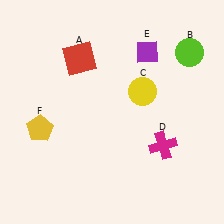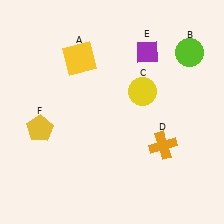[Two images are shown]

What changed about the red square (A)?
In Image 1, A is red. In Image 2, it changed to yellow.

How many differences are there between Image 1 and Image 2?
There are 2 differences between the two images.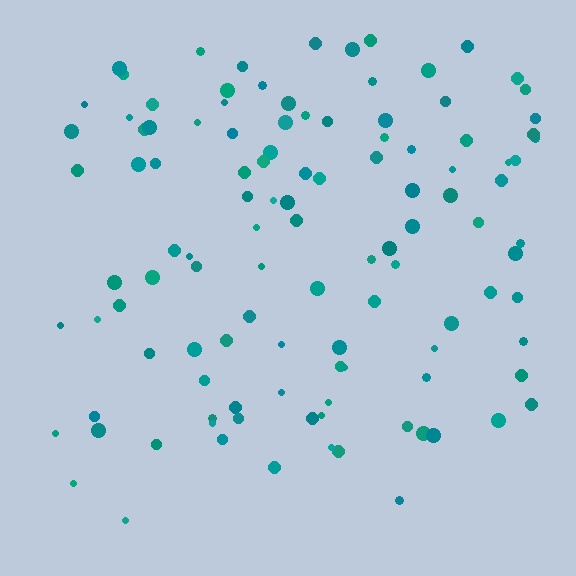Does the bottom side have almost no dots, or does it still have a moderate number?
Still a moderate number, just noticeably fewer than the top.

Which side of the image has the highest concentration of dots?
The top.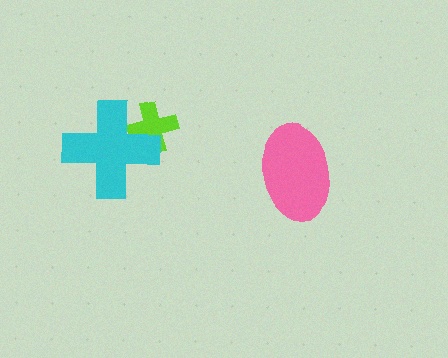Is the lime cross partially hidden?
Yes, it is partially covered by another shape.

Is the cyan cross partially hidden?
No, no other shape covers it.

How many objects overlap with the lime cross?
1 object overlaps with the lime cross.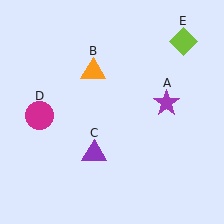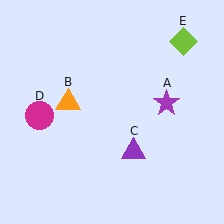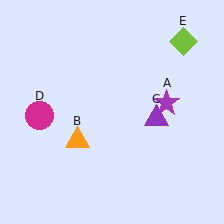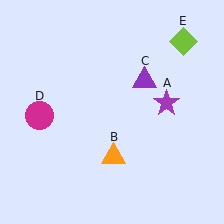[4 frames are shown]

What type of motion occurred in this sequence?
The orange triangle (object B), purple triangle (object C) rotated counterclockwise around the center of the scene.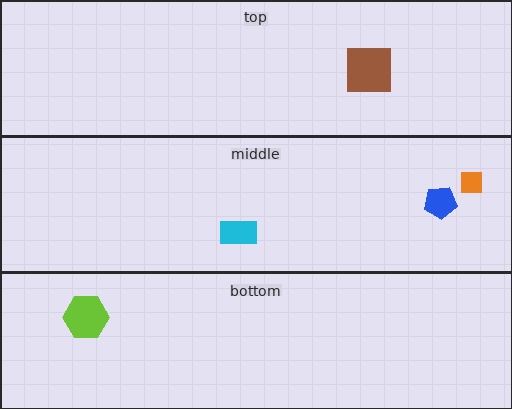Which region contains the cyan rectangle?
The middle region.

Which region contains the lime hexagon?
The bottom region.